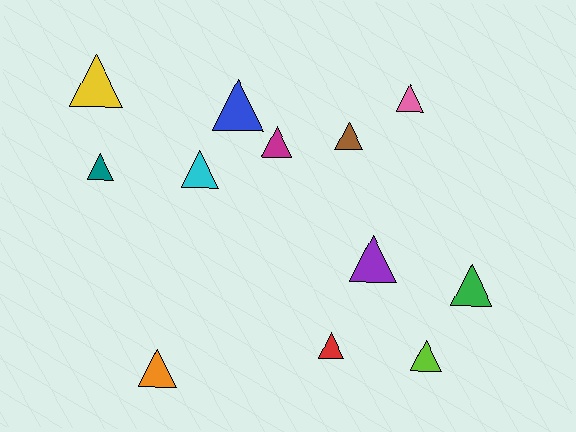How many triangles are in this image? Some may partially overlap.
There are 12 triangles.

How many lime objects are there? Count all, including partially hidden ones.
There is 1 lime object.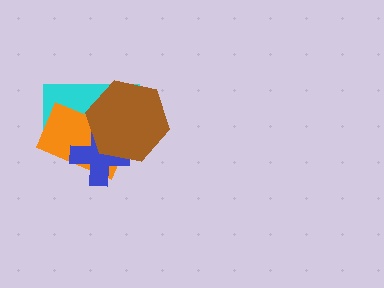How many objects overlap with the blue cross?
3 objects overlap with the blue cross.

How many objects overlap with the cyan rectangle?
3 objects overlap with the cyan rectangle.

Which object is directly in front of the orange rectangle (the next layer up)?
The blue cross is directly in front of the orange rectangle.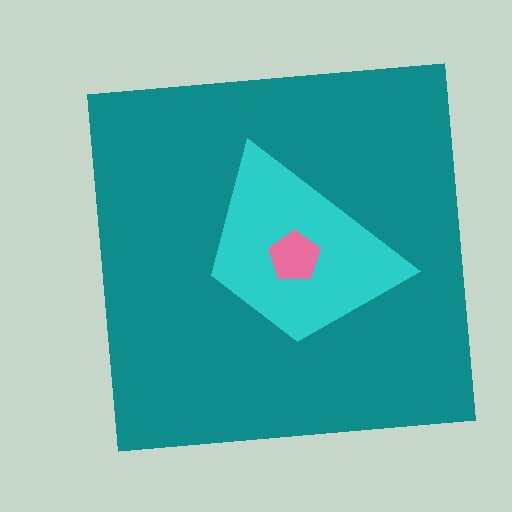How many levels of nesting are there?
3.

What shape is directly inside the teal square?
The cyan trapezoid.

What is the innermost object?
The pink pentagon.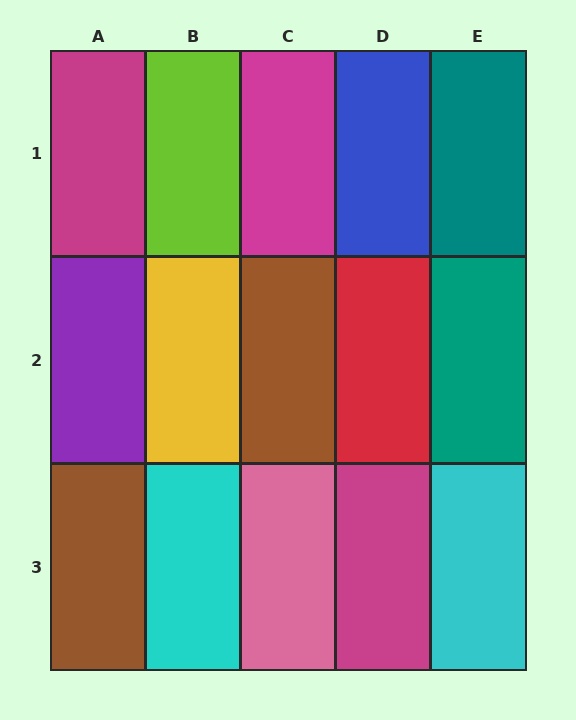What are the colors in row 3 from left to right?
Brown, cyan, pink, magenta, cyan.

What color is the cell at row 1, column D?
Blue.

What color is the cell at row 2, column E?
Teal.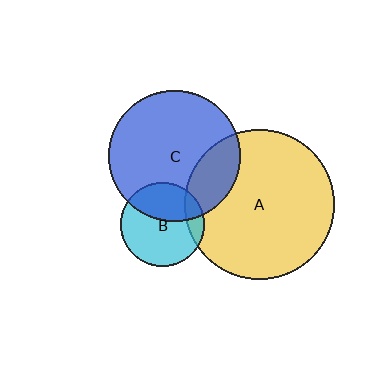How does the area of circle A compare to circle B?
Approximately 3.2 times.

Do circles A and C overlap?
Yes.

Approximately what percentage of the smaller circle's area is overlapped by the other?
Approximately 20%.